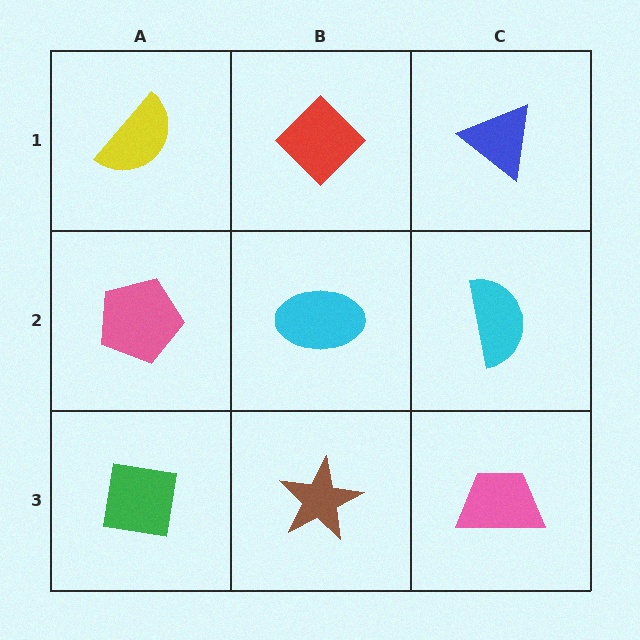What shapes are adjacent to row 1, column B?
A cyan ellipse (row 2, column B), a yellow semicircle (row 1, column A), a blue triangle (row 1, column C).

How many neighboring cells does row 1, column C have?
2.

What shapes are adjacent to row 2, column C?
A blue triangle (row 1, column C), a pink trapezoid (row 3, column C), a cyan ellipse (row 2, column B).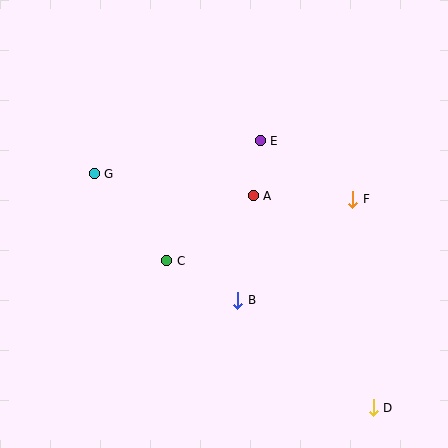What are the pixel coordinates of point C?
Point C is at (167, 261).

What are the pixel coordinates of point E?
Point E is at (260, 141).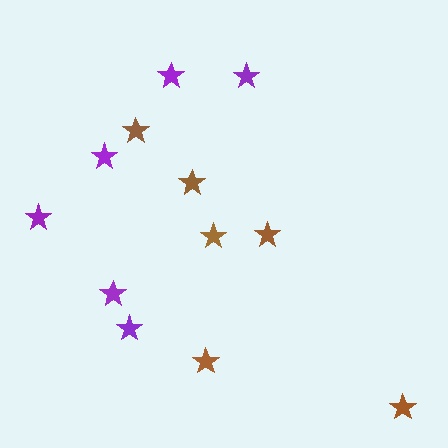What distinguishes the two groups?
There are 2 groups: one group of purple stars (6) and one group of brown stars (6).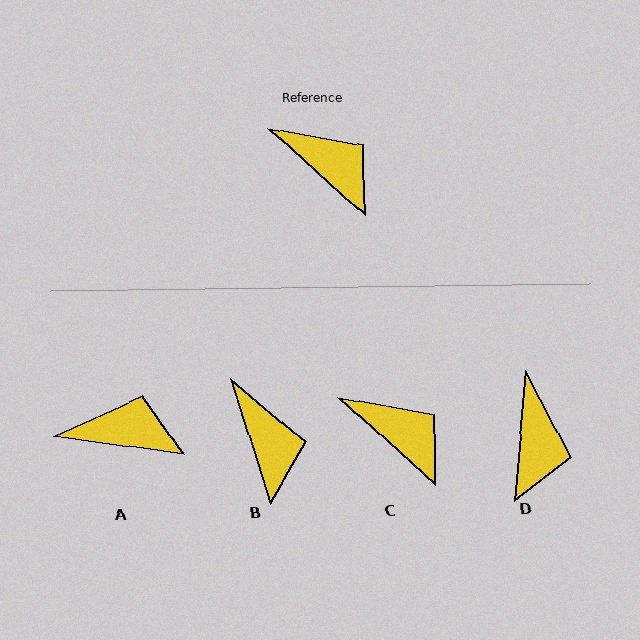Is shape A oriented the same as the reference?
No, it is off by about 34 degrees.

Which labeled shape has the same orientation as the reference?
C.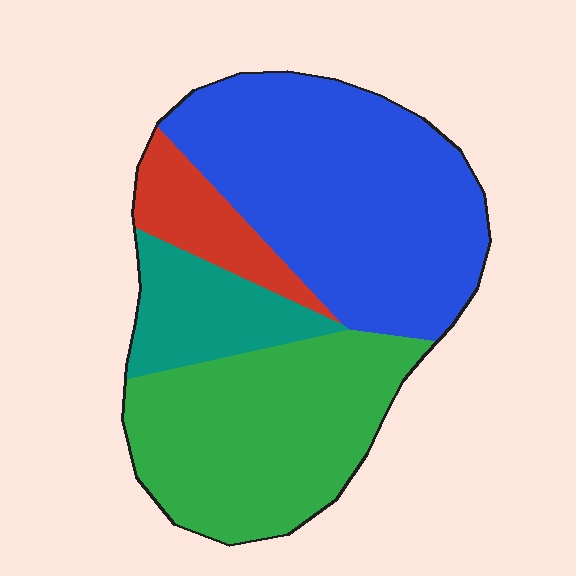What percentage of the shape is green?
Green covers 34% of the shape.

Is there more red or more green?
Green.